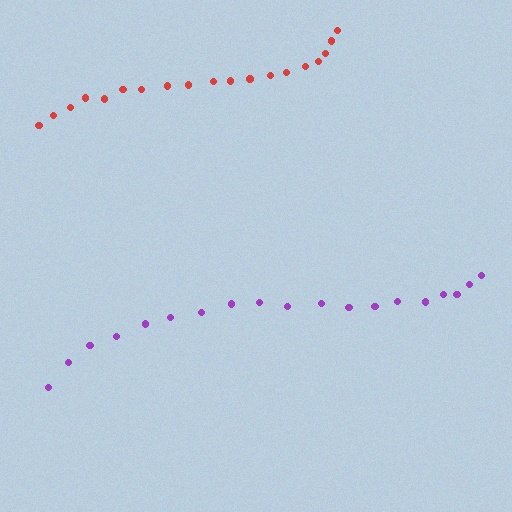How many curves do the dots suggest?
There are 2 distinct paths.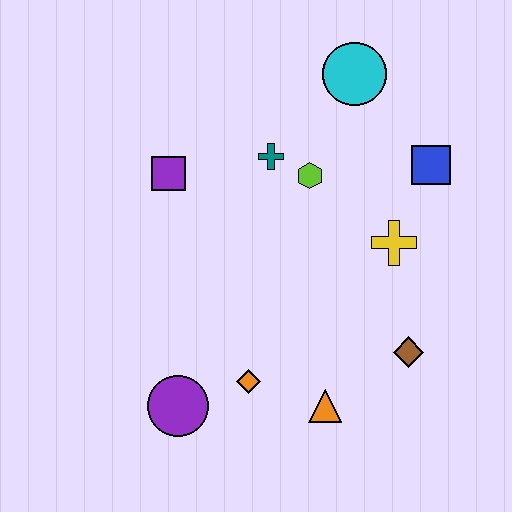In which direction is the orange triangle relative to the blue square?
The orange triangle is below the blue square.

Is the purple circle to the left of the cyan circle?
Yes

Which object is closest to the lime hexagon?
The teal cross is closest to the lime hexagon.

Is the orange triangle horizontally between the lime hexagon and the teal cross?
No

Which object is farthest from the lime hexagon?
The purple circle is farthest from the lime hexagon.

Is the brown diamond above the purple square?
No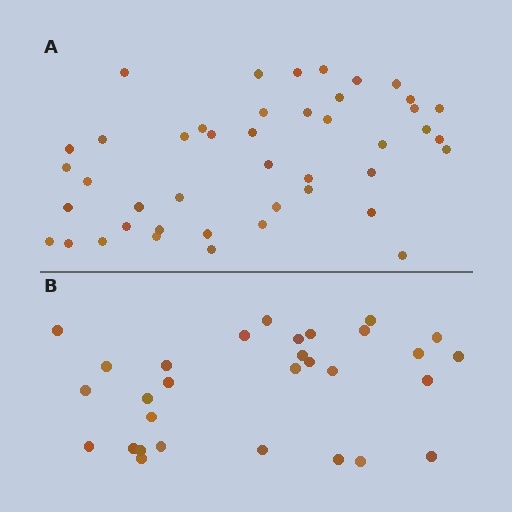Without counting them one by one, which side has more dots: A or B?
Region A (the top region) has more dots.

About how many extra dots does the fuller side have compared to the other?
Region A has approximately 15 more dots than region B.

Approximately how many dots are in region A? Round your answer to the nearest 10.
About 40 dots. (The exact count is 44, which rounds to 40.)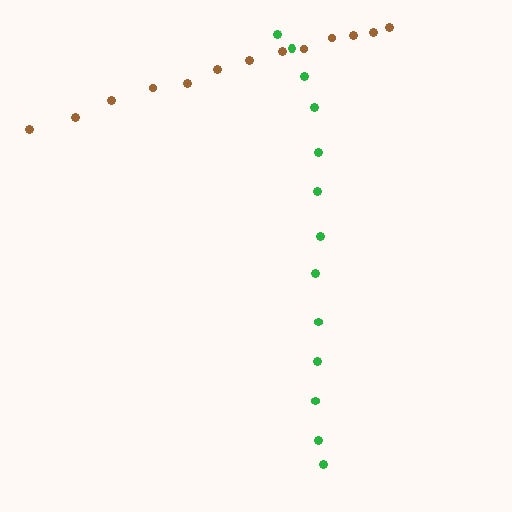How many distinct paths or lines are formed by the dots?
There are 2 distinct paths.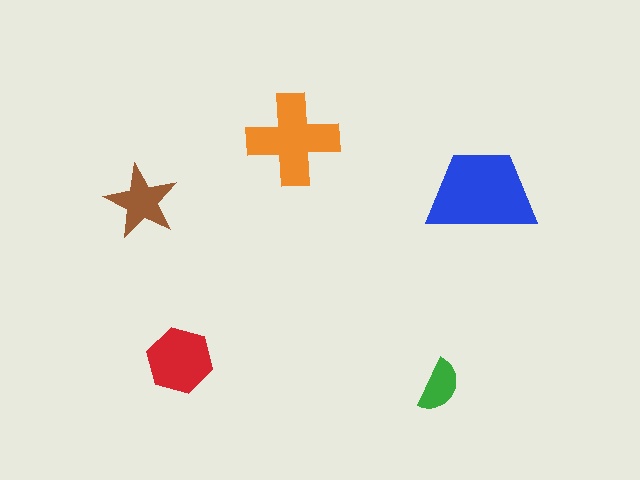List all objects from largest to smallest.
The blue trapezoid, the orange cross, the red hexagon, the brown star, the green semicircle.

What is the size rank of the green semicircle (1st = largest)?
5th.